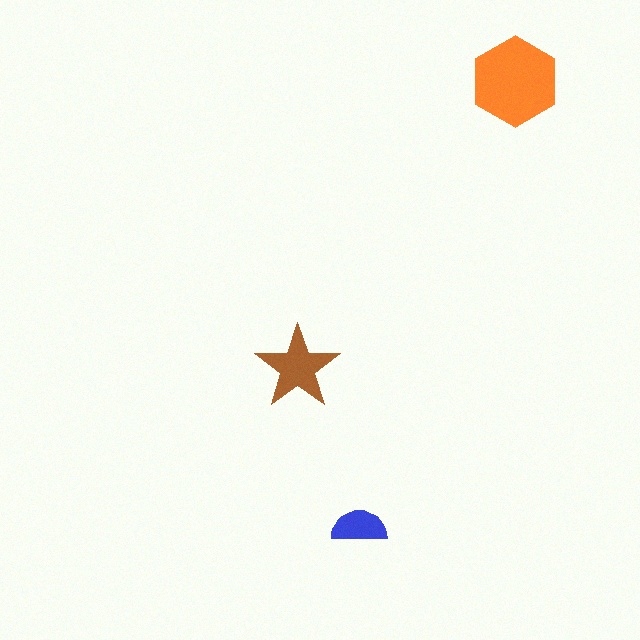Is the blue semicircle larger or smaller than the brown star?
Smaller.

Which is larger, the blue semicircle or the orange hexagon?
The orange hexagon.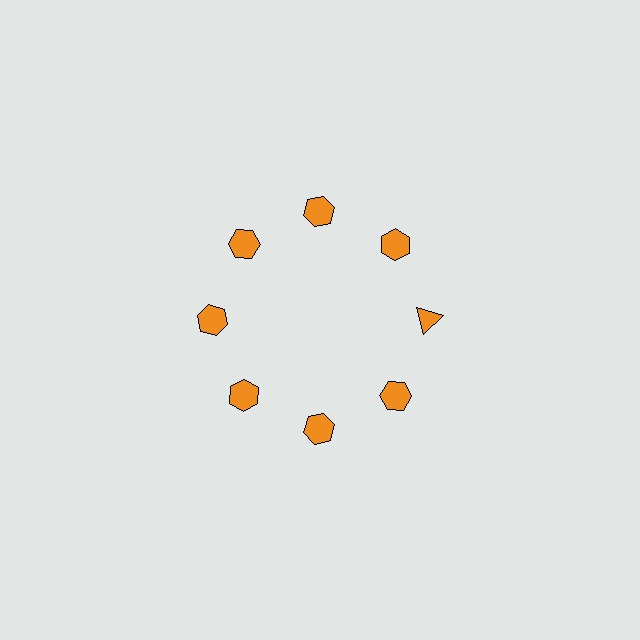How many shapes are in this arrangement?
There are 8 shapes arranged in a ring pattern.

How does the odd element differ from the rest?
It has a different shape: triangle instead of hexagon.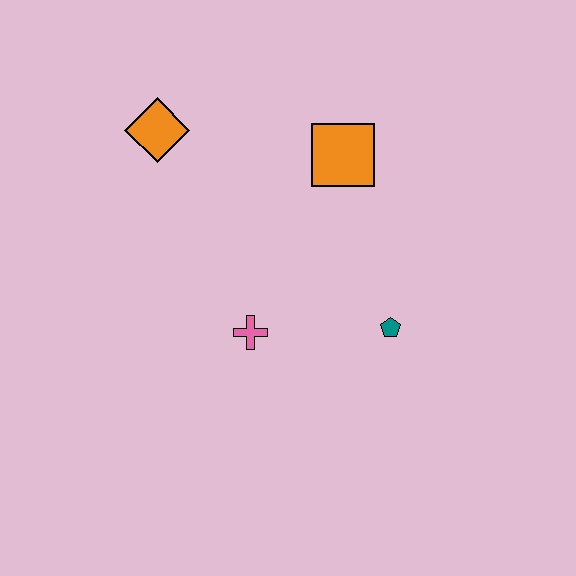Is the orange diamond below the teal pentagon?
No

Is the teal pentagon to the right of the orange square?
Yes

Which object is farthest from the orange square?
The pink cross is farthest from the orange square.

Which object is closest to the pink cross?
The teal pentagon is closest to the pink cross.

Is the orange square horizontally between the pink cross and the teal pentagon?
Yes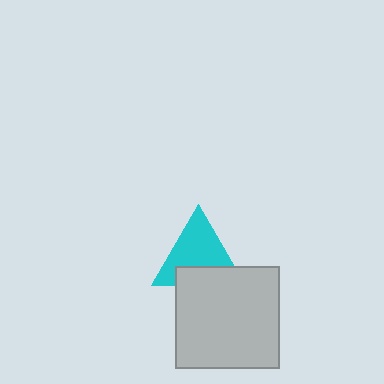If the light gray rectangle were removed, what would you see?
You would see the complete cyan triangle.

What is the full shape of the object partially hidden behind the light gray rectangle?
The partially hidden object is a cyan triangle.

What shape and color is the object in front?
The object in front is a light gray rectangle.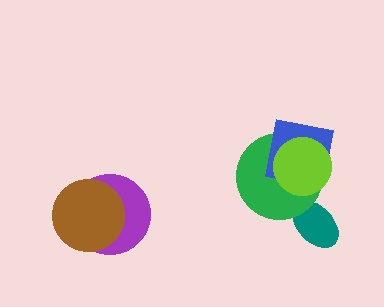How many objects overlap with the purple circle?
1 object overlaps with the purple circle.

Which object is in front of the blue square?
The lime circle is in front of the blue square.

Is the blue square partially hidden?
Yes, it is partially covered by another shape.